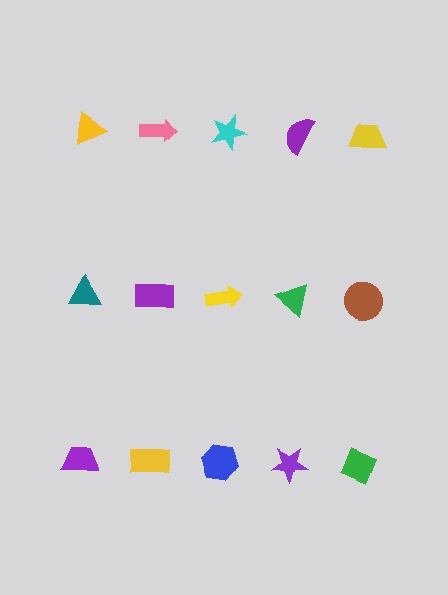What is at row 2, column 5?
A brown circle.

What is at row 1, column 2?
A pink arrow.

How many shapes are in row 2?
5 shapes.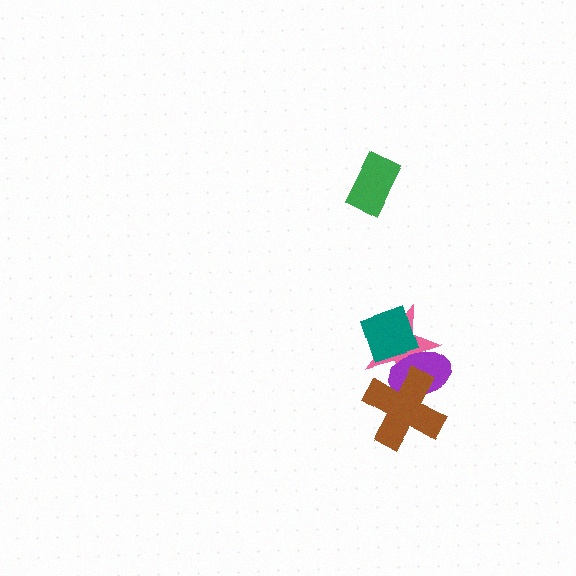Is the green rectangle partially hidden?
No, no other shape covers it.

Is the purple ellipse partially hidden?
Yes, it is partially covered by another shape.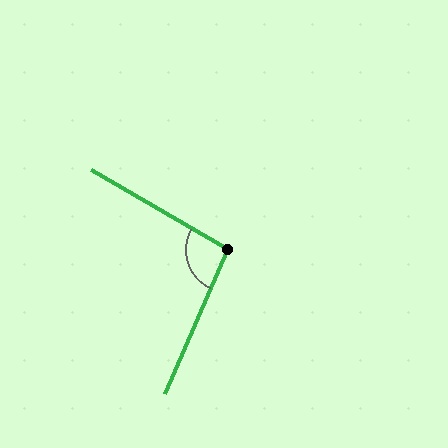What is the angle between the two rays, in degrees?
Approximately 96 degrees.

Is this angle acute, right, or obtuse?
It is obtuse.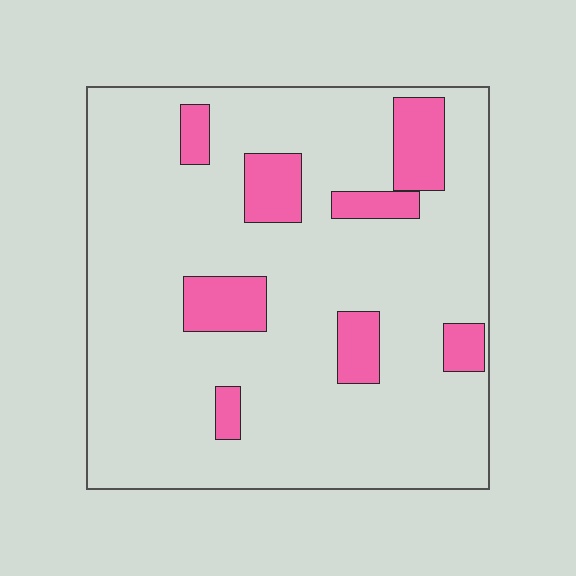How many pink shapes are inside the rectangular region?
8.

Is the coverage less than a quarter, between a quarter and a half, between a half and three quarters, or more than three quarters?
Less than a quarter.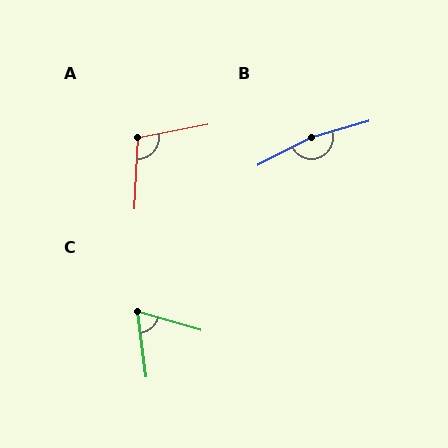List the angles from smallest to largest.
C (66°), A (103°), B (169°).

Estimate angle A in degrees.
Approximately 103 degrees.